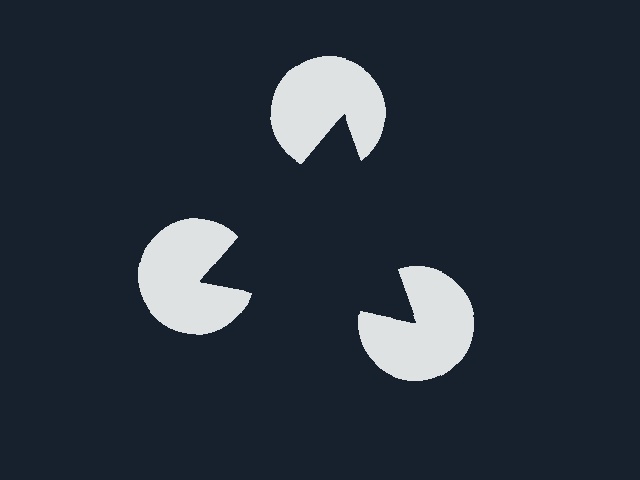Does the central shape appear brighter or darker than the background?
It typically appears slightly darker than the background, even though no actual brightness change is drawn.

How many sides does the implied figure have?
3 sides.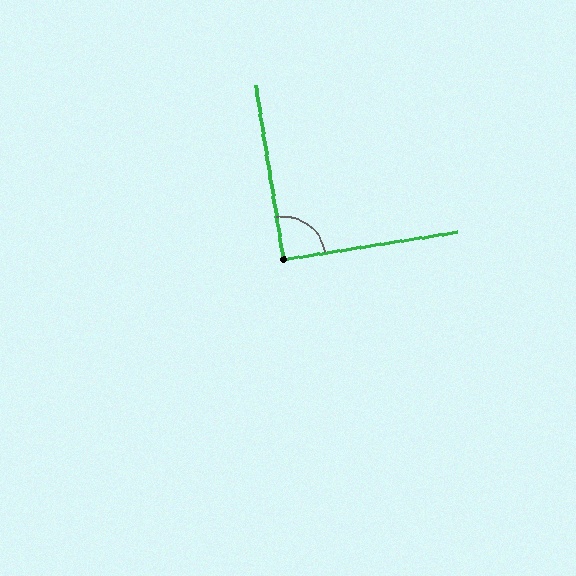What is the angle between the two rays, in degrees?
Approximately 90 degrees.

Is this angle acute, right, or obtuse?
It is approximately a right angle.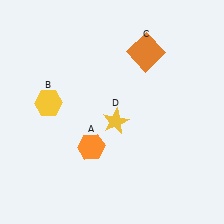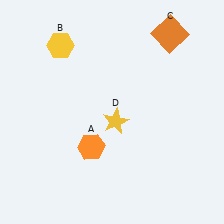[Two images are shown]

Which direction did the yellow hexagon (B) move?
The yellow hexagon (B) moved up.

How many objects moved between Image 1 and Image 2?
2 objects moved between the two images.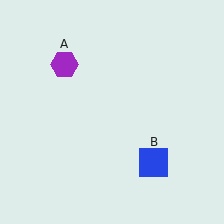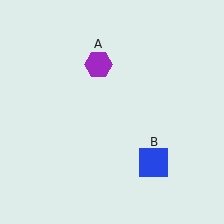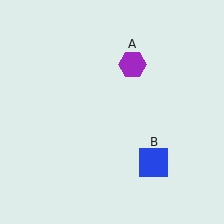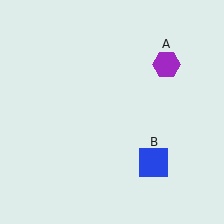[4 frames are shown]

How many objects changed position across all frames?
1 object changed position: purple hexagon (object A).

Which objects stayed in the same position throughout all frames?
Blue square (object B) remained stationary.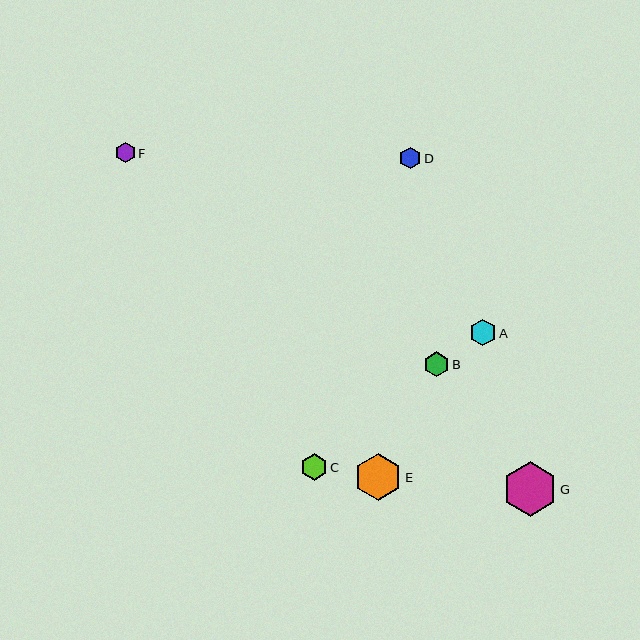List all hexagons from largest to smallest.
From largest to smallest: G, E, A, C, B, D, F.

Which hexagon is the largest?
Hexagon G is the largest with a size of approximately 55 pixels.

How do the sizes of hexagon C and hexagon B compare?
Hexagon C and hexagon B are approximately the same size.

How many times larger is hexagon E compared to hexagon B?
Hexagon E is approximately 1.9 times the size of hexagon B.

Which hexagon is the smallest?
Hexagon F is the smallest with a size of approximately 20 pixels.